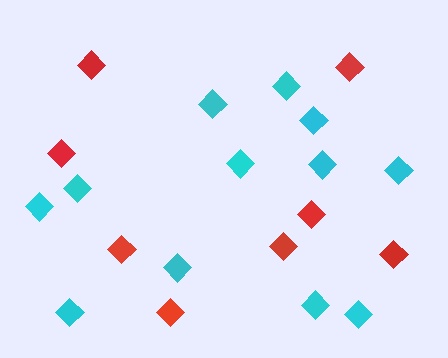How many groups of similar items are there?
There are 2 groups: one group of red diamonds (8) and one group of cyan diamonds (12).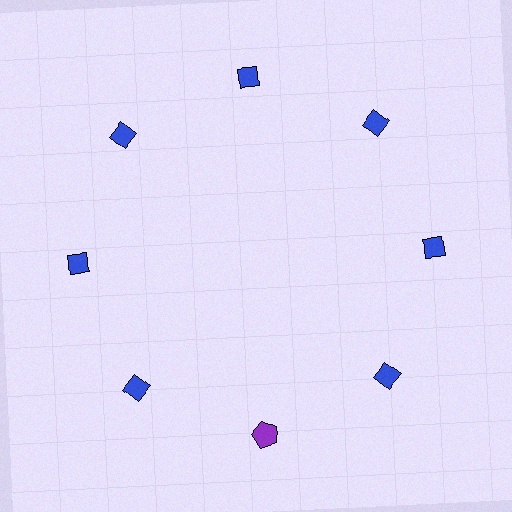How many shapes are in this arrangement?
There are 8 shapes arranged in a ring pattern.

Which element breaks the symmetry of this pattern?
The purple pentagon at roughly the 6 o'clock position breaks the symmetry. All other shapes are blue diamonds.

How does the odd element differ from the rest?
It differs in both color (purple instead of blue) and shape (pentagon instead of diamond).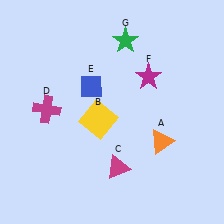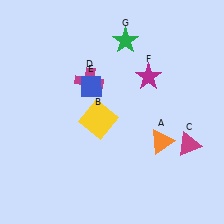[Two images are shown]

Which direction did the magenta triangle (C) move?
The magenta triangle (C) moved right.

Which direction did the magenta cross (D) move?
The magenta cross (D) moved right.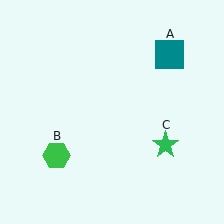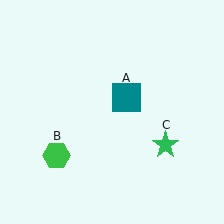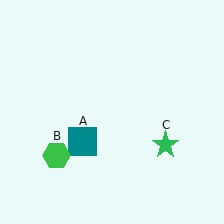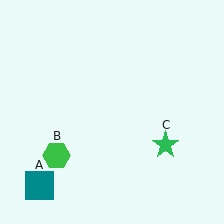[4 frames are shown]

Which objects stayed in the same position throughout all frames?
Green hexagon (object B) and green star (object C) remained stationary.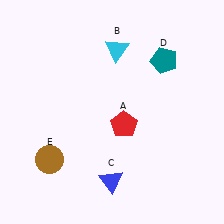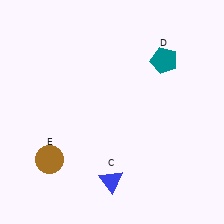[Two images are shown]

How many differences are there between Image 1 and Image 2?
There are 2 differences between the two images.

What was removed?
The cyan triangle (B), the red pentagon (A) were removed in Image 2.